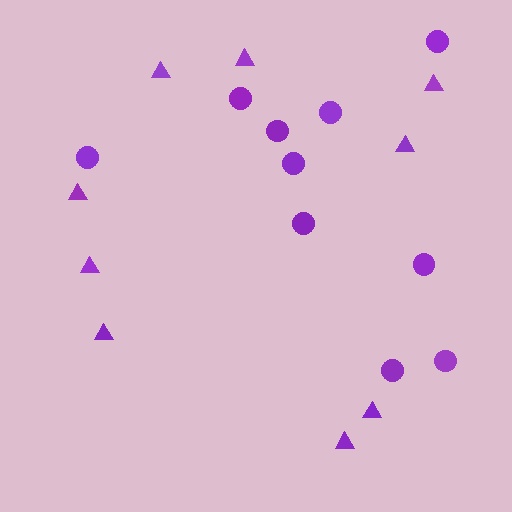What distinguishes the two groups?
There are 2 groups: one group of circles (10) and one group of triangles (9).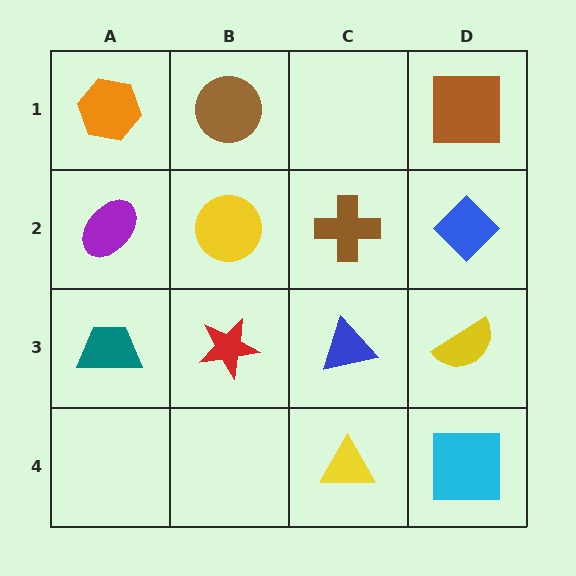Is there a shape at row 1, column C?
No, that cell is empty.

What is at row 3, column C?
A blue triangle.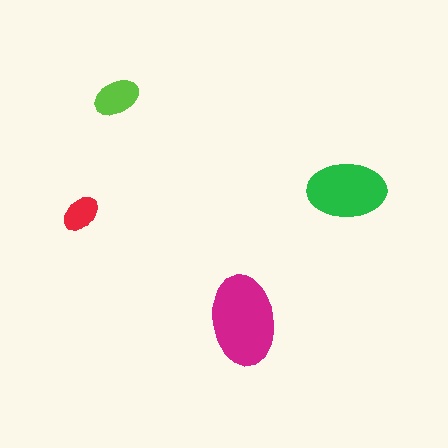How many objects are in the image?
There are 4 objects in the image.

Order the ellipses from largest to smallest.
the magenta one, the green one, the lime one, the red one.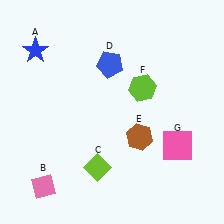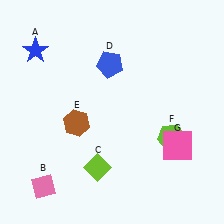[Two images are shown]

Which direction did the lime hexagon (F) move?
The lime hexagon (F) moved down.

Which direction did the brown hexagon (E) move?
The brown hexagon (E) moved left.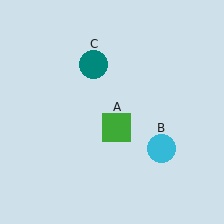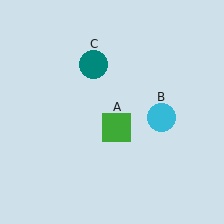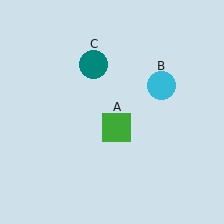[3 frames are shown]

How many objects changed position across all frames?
1 object changed position: cyan circle (object B).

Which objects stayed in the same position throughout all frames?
Green square (object A) and teal circle (object C) remained stationary.